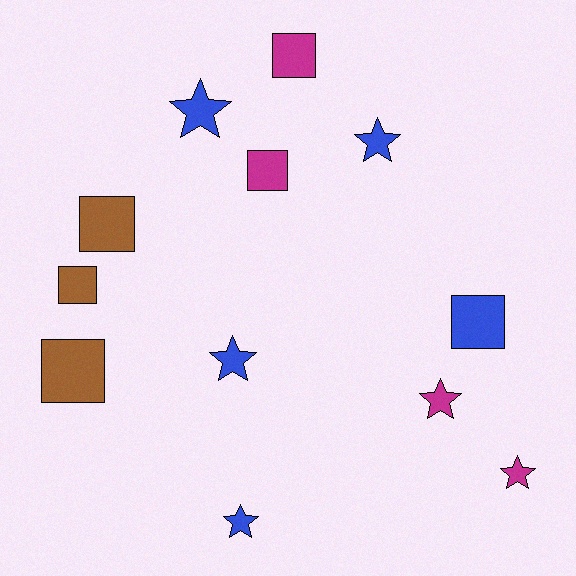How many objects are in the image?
There are 12 objects.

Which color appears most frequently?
Blue, with 5 objects.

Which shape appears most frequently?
Square, with 6 objects.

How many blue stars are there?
There are 4 blue stars.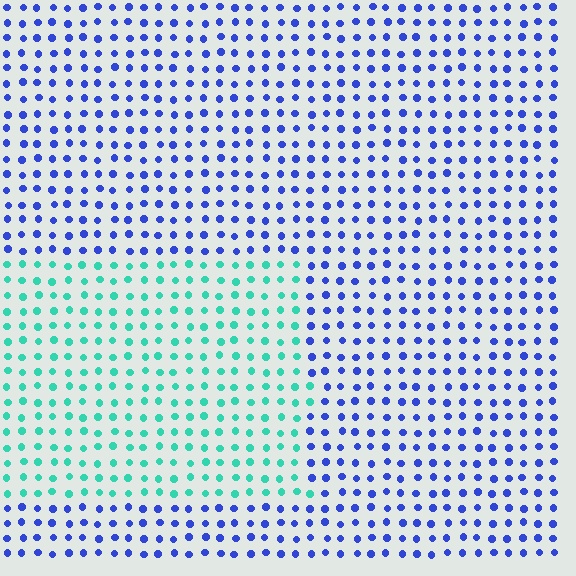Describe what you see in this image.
The image is filled with small blue elements in a uniform arrangement. A rectangle-shaped region is visible where the elements are tinted to a slightly different hue, forming a subtle color boundary.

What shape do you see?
I see a rectangle.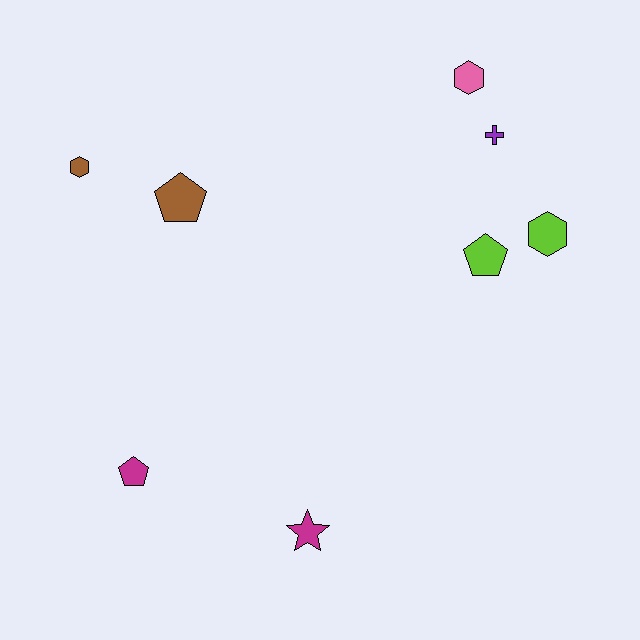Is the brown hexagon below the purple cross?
Yes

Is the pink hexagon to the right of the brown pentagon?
Yes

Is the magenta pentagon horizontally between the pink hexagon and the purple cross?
No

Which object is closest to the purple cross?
The pink hexagon is closest to the purple cross.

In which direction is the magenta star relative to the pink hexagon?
The magenta star is below the pink hexagon.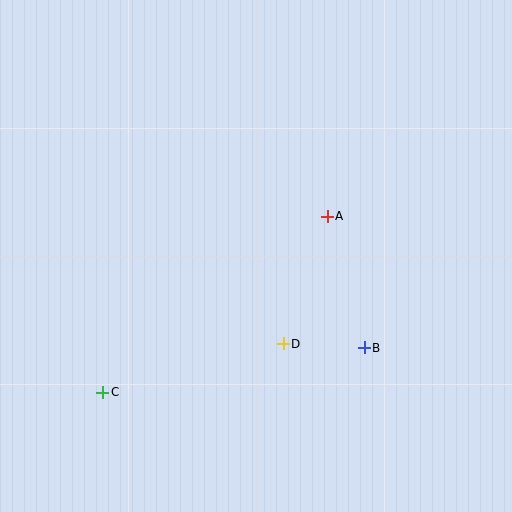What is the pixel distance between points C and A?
The distance between C and A is 285 pixels.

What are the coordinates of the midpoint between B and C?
The midpoint between B and C is at (233, 370).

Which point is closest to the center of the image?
Point A at (327, 216) is closest to the center.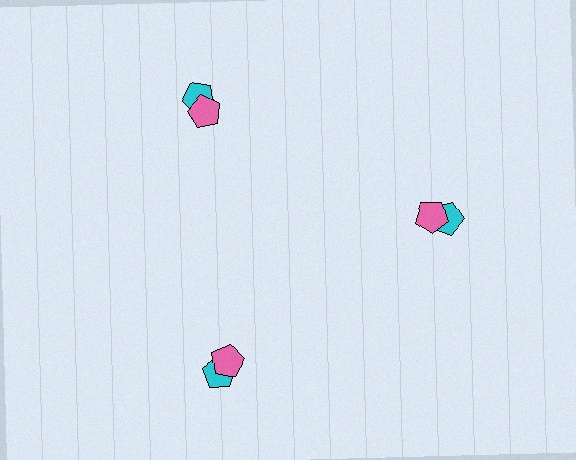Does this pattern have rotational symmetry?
Yes, this pattern has 3-fold rotational symmetry. It looks the same after rotating 120 degrees around the center.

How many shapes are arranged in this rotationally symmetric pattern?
There are 6 shapes, arranged in 3 groups of 2.